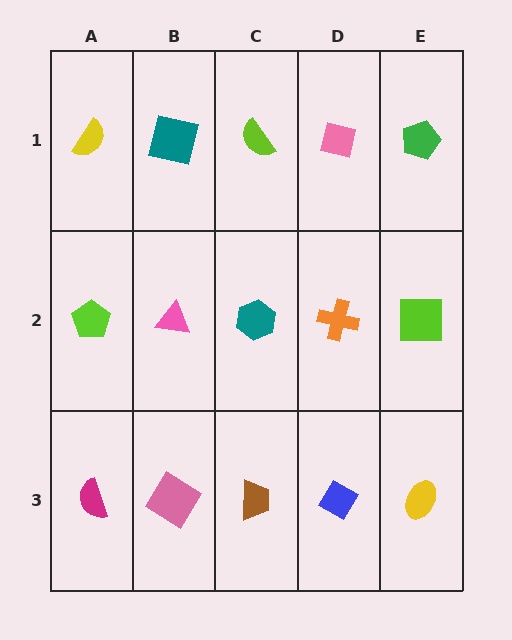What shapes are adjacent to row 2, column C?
A lime semicircle (row 1, column C), a brown trapezoid (row 3, column C), a pink triangle (row 2, column B), an orange cross (row 2, column D).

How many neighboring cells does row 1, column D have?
3.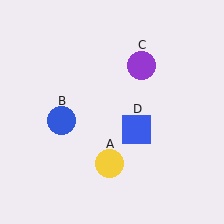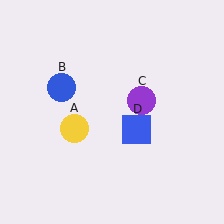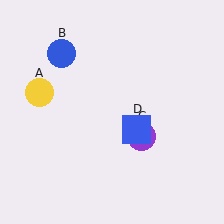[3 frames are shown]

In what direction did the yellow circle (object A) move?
The yellow circle (object A) moved up and to the left.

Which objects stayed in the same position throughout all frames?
Blue square (object D) remained stationary.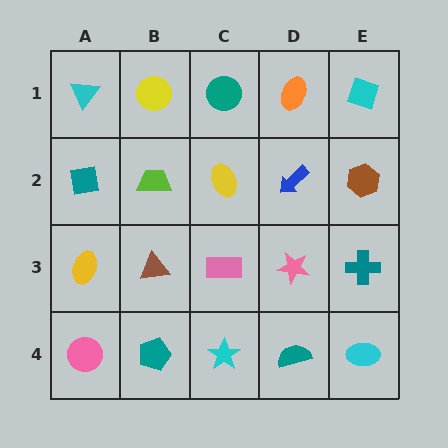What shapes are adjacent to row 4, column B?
A brown triangle (row 3, column B), a pink circle (row 4, column A), a cyan star (row 4, column C).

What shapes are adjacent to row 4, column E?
A teal cross (row 3, column E), a teal semicircle (row 4, column D).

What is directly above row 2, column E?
A cyan diamond.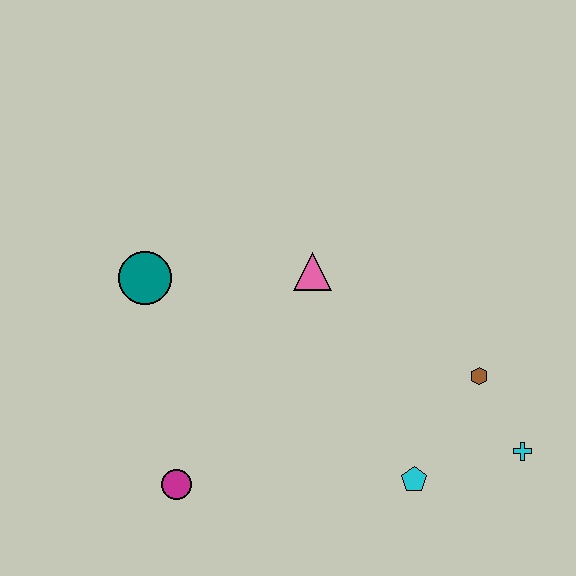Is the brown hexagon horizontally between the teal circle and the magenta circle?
No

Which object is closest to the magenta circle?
The teal circle is closest to the magenta circle.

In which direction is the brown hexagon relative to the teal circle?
The brown hexagon is to the right of the teal circle.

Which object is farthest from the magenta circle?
The cyan cross is farthest from the magenta circle.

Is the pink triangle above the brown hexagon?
Yes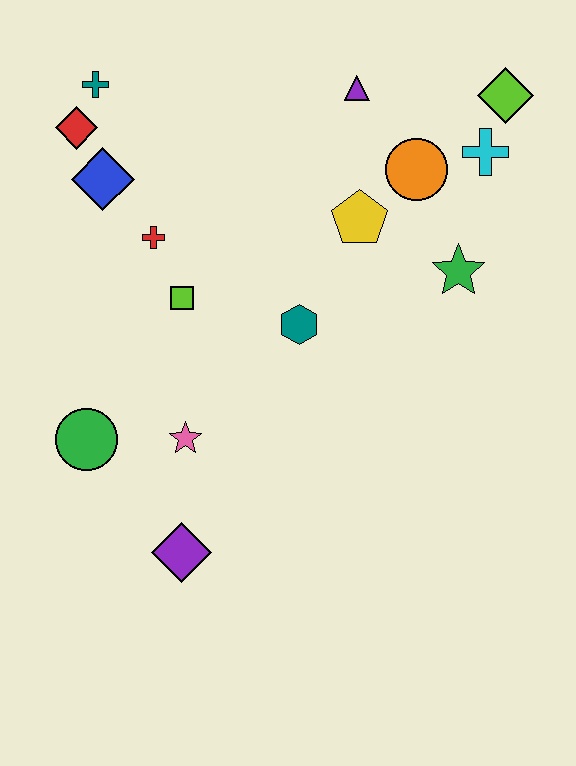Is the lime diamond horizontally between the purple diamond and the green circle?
No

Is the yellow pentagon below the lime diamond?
Yes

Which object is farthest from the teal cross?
The purple diamond is farthest from the teal cross.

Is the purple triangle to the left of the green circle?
No